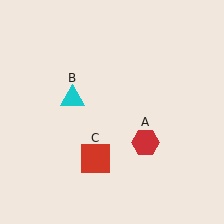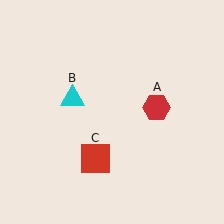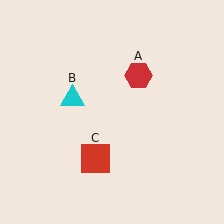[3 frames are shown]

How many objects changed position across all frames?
1 object changed position: red hexagon (object A).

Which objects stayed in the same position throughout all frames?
Cyan triangle (object B) and red square (object C) remained stationary.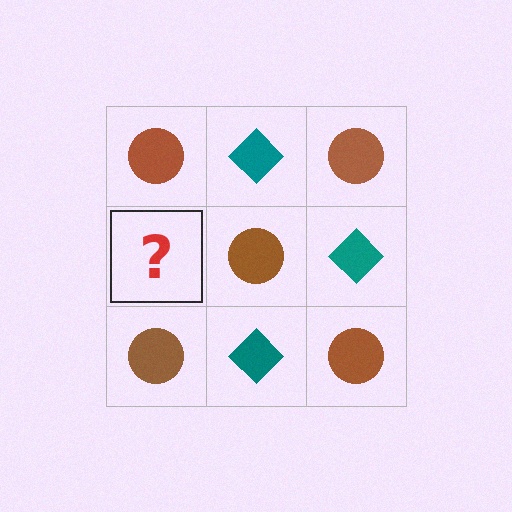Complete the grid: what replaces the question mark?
The question mark should be replaced with a teal diamond.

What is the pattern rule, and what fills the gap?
The rule is that it alternates brown circle and teal diamond in a checkerboard pattern. The gap should be filled with a teal diamond.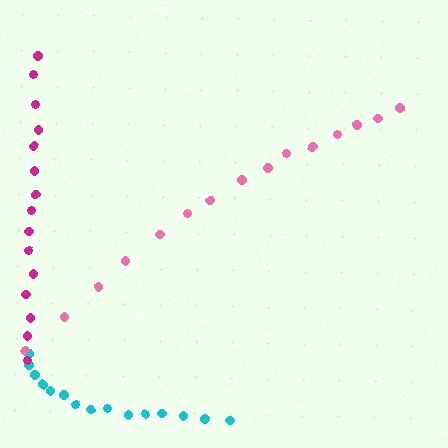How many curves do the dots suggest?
There are 3 distinct paths.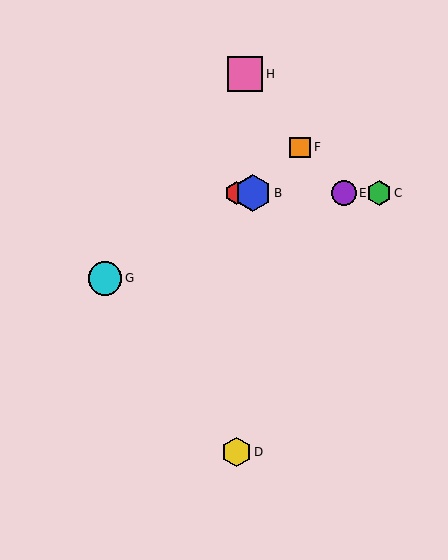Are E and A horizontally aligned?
Yes, both are at y≈193.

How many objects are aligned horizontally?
4 objects (A, B, C, E) are aligned horizontally.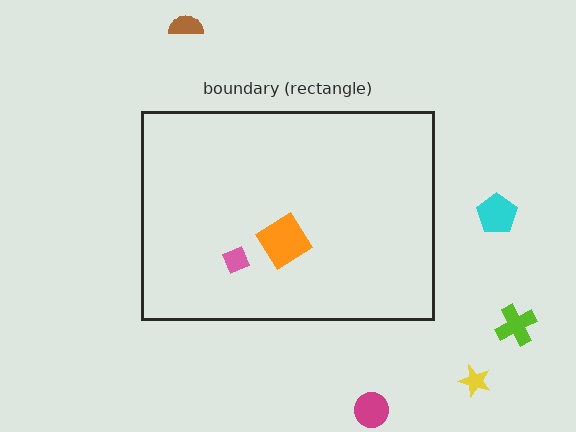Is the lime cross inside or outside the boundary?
Outside.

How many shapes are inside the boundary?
2 inside, 5 outside.